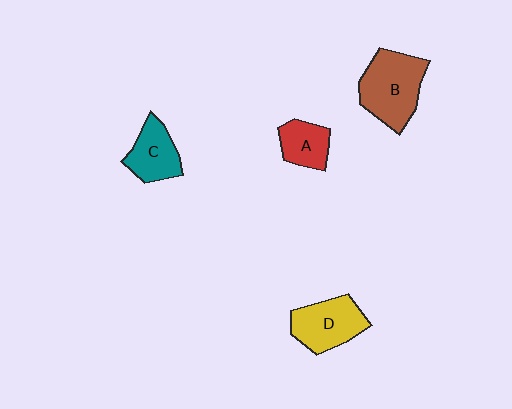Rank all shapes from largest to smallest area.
From largest to smallest: B (brown), D (yellow), C (teal), A (red).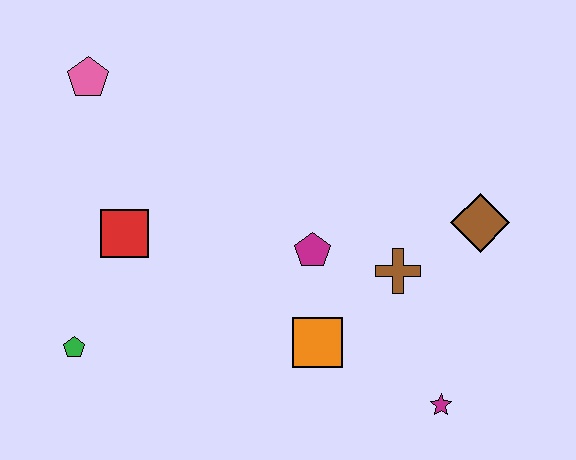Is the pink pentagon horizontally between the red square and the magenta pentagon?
No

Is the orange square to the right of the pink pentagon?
Yes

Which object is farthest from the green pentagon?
The brown diamond is farthest from the green pentagon.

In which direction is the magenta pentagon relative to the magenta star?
The magenta pentagon is above the magenta star.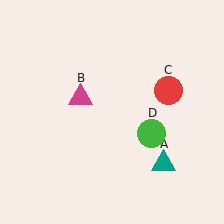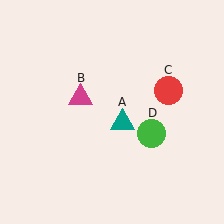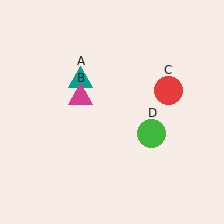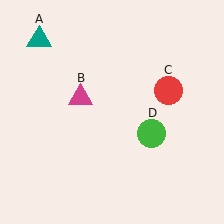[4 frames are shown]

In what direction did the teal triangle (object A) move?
The teal triangle (object A) moved up and to the left.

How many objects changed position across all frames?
1 object changed position: teal triangle (object A).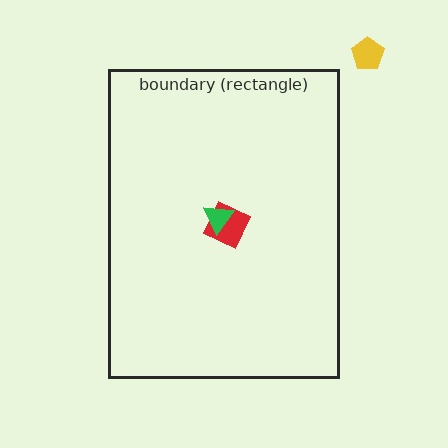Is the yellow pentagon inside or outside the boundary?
Outside.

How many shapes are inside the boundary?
2 inside, 1 outside.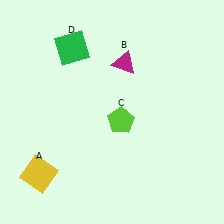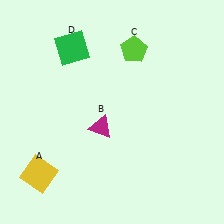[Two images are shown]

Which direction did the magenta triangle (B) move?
The magenta triangle (B) moved down.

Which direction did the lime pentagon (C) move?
The lime pentagon (C) moved up.